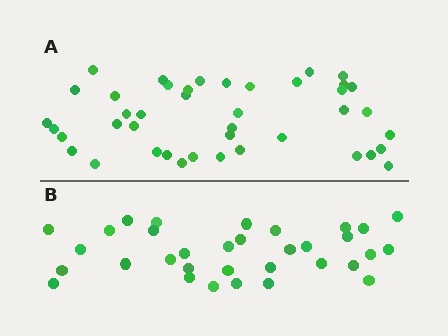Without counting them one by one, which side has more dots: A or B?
Region A (the top region) has more dots.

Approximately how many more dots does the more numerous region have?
Region A has roughly 8 or so more dots than region B.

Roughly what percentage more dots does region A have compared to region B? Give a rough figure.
About 25% more.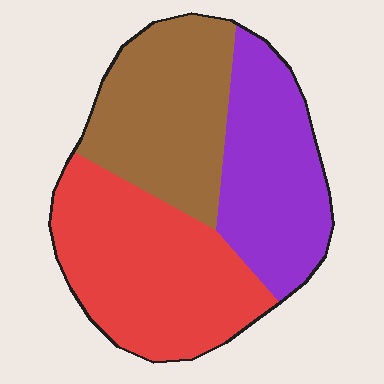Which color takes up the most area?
Red, at roughly 40%.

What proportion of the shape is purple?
Purple takes up between a quarter and a half of the shape.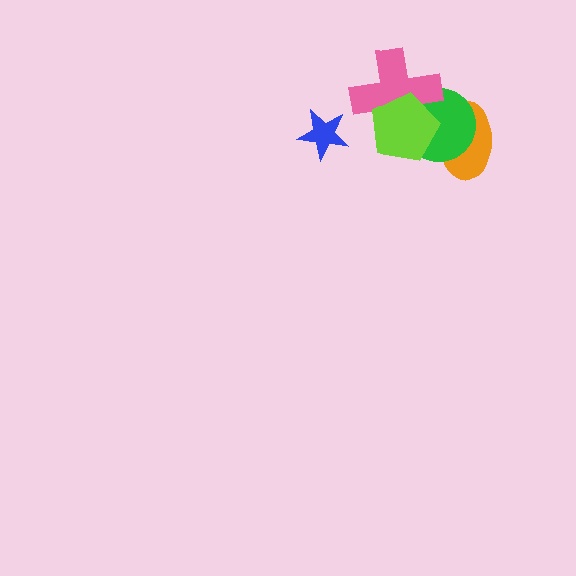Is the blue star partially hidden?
No, no other shape covers it.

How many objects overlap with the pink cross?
2 objects overlap with the pink cross.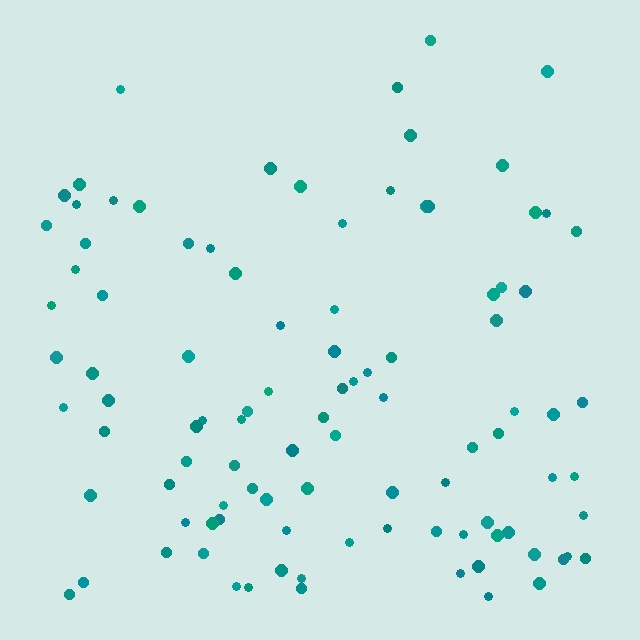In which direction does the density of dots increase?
From top to bottom, with the bottom side densest.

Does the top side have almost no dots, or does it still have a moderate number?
Still a moderate number, just noticeably fewer than the bottom.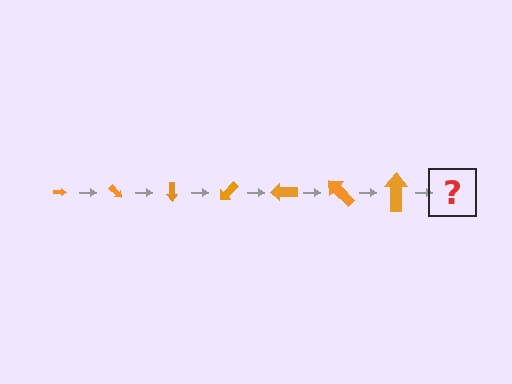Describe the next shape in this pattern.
It should be an arrow, larger than the previous one and rotated 315 degrees from the start.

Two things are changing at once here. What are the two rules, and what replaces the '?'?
The two rules are that the arrow grows larger each step and it rotates 45 degrees each step. The '?' should be an arrow, larger than the previous one and rotated 315 degrees from the start.